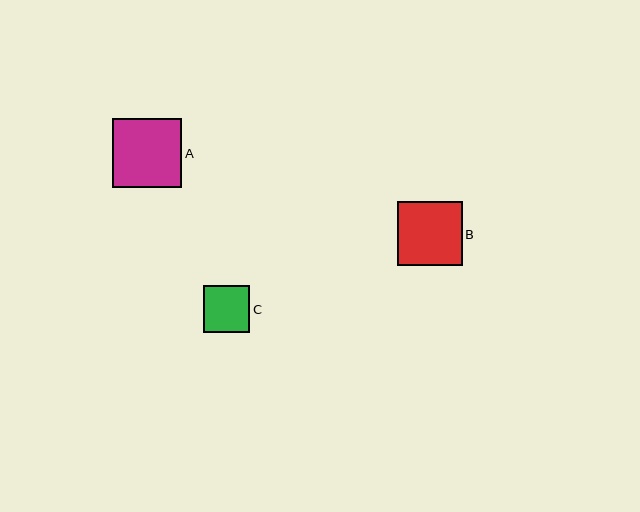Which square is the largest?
Square A is the largest with a size of approximately 69 pixels.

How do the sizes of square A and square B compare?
Square A and square B are approximately the same size.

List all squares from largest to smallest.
From largest to smallest: A, B, C.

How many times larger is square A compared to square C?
Square A is approximately 1.5 times the size of square C.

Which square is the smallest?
Square C is the smallest with a size of approximately 46 pixels.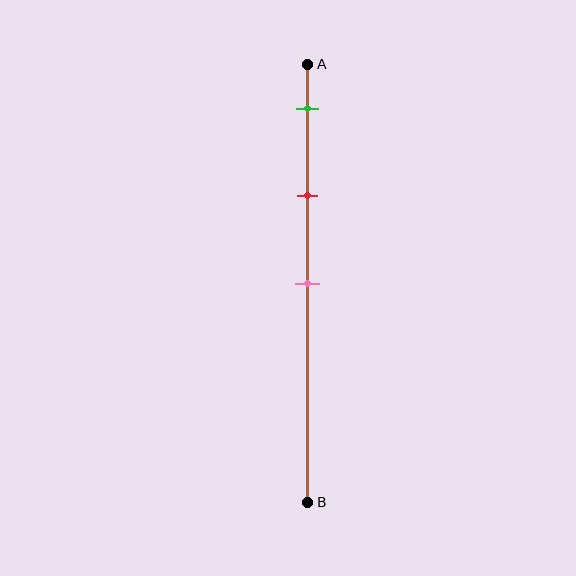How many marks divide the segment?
There are 3 marks dividing the segment.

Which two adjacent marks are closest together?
The green and red marks are the closest adjacent pair.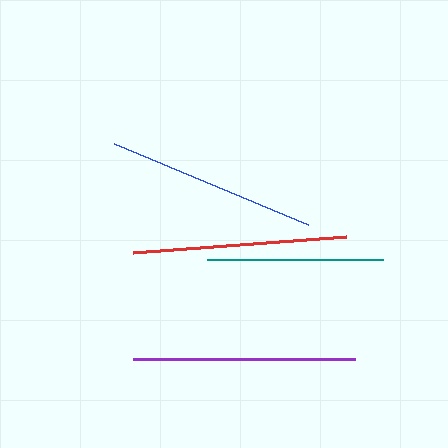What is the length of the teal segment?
The teal segment is approximately 176 pixels long.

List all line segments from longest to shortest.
From longest to shortest: purple, red, blue, teal.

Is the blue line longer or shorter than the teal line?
The blue line is longer than the teal line.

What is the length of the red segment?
The red segment is approximately 214 pixels long.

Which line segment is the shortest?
The teal line is the shortest at approximately 176 pixels.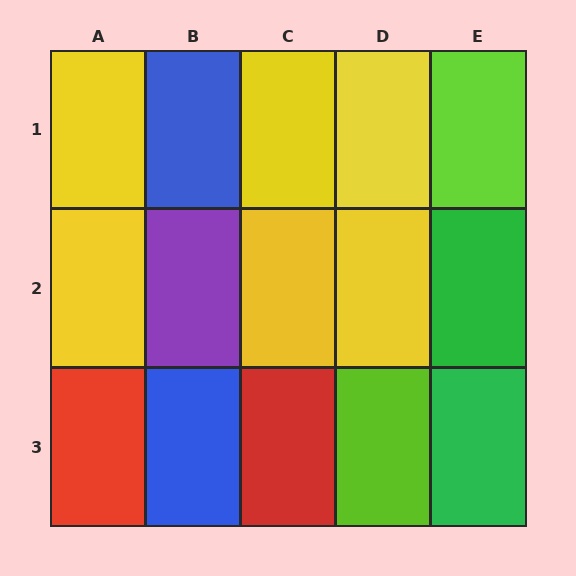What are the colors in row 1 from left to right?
Yellow, blue, yellow, yellow, lime.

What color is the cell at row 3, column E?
Green.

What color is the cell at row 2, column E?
Green.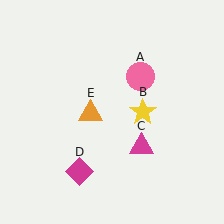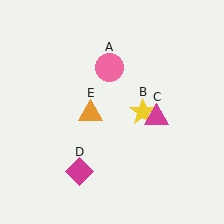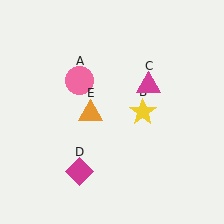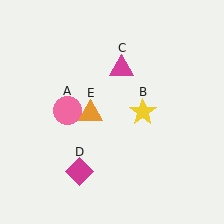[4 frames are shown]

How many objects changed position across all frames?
2 objects changed position: pink circle (object A), magenta triangle (object C).